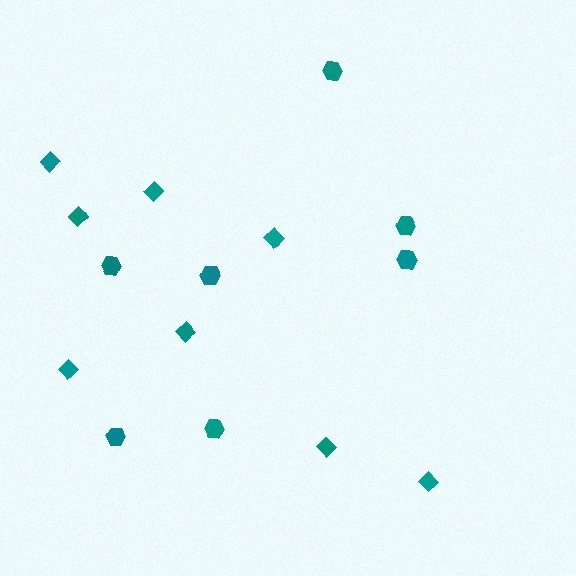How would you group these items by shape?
There are 2 groups: one group of hexagons (7) and one group of diamonds (8).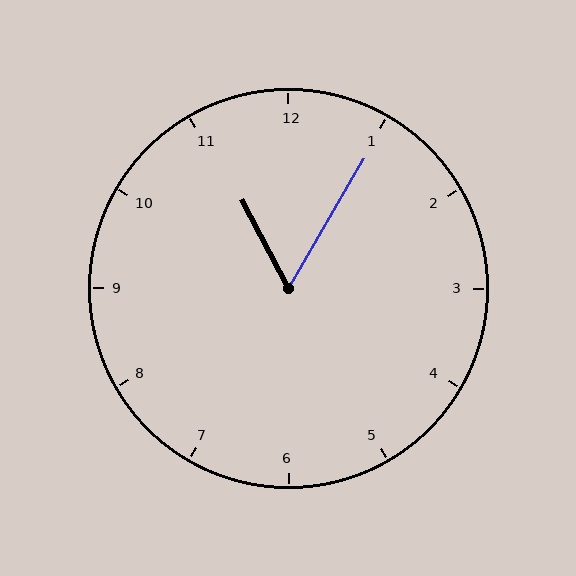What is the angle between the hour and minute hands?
Approximately 58 degrees.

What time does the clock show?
11:05.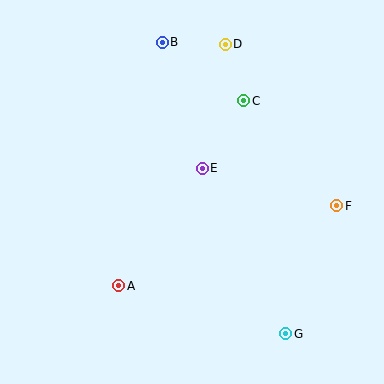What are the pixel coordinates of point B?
Point B is at (162, 42).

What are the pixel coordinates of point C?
Point C is at (244, 101).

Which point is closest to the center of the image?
Point E at (202, 169) is closest to the center.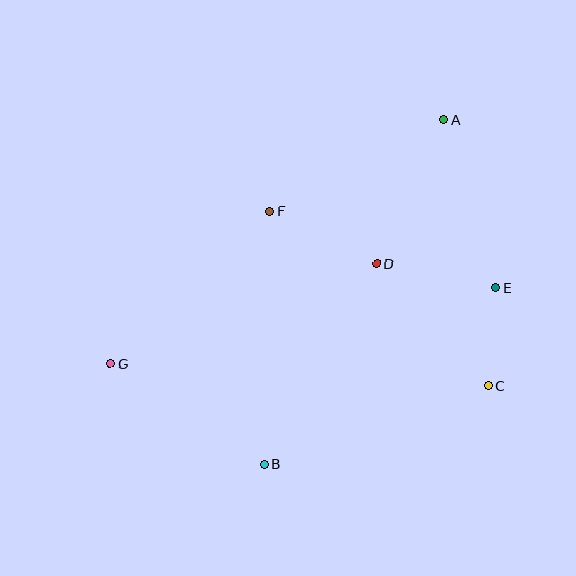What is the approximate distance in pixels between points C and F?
The distance between C and F is approximately 280 pixels.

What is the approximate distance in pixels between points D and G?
The distance between D and G is approximately 285 pixels.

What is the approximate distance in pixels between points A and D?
The distance between A and D is approximately 159 pixels.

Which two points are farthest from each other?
Points A and G are farthest from each other.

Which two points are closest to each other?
Points C and E are closest to each other.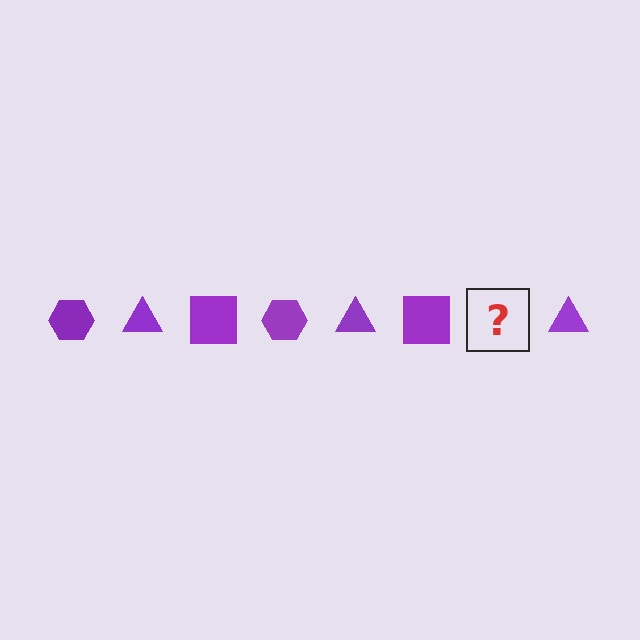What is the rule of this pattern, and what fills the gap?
The rule is that the pattern cycles through hexagon, triangle, square shapes in purple. The gap should be filled with a purple hexagon.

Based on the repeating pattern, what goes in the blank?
The blank should be a purple hexagon.